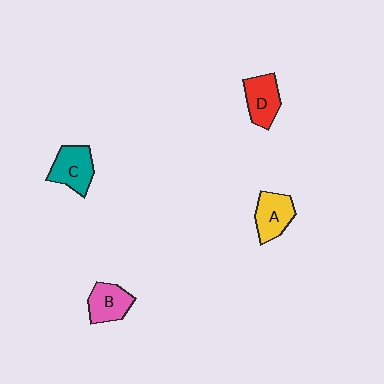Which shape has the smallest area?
Shape B (pink).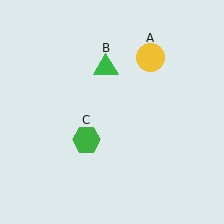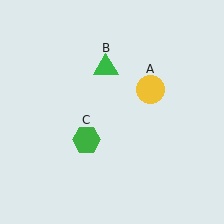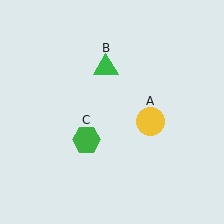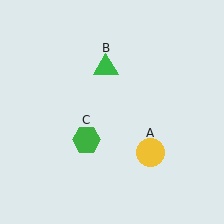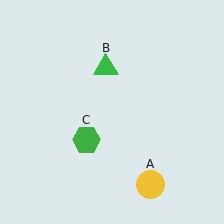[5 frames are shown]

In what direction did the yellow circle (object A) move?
The yellow circle (object A) moved down.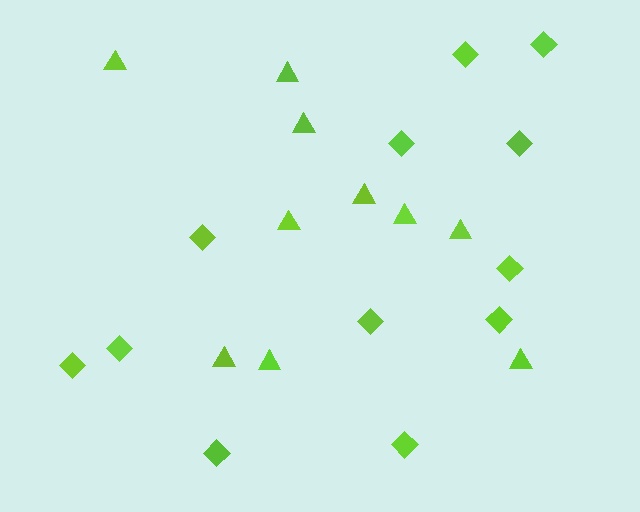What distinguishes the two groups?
There are 2 groups: one group of triangles (10) and one group of diamonds (12).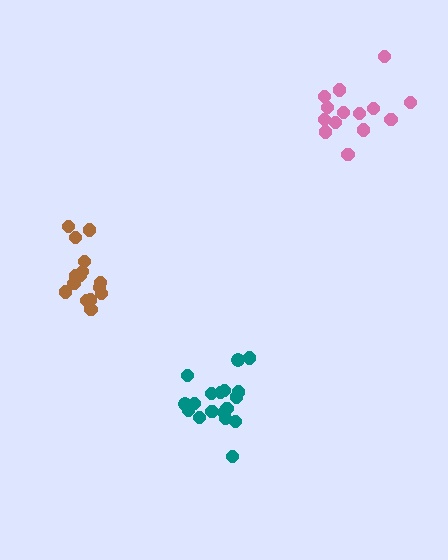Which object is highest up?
The pink cluster is topmost.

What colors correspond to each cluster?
The clusters are colored: pink, teal, brown.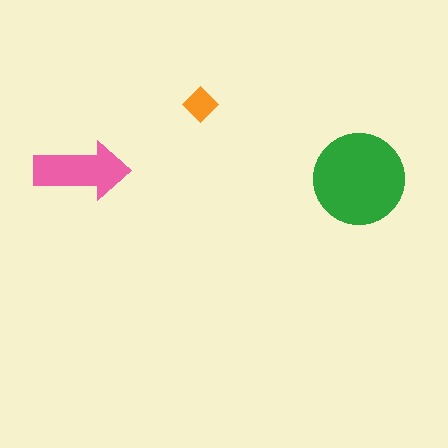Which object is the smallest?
The orange diamond.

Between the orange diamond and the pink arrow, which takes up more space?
The pink arrow.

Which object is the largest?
The green circle.